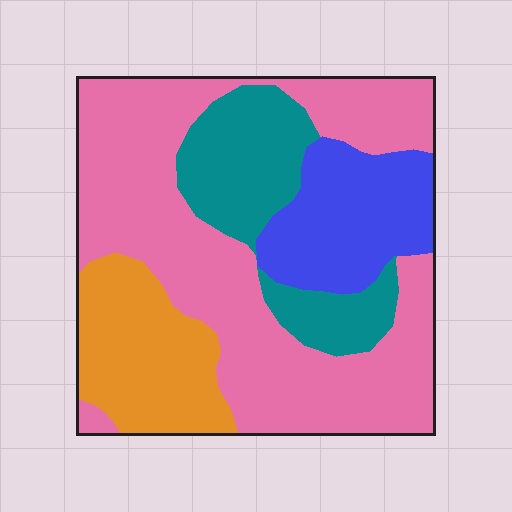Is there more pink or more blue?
Pink.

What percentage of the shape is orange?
Orange takes up about one sixth (1/6) of the shape.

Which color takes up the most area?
Pink, at roughly 50%.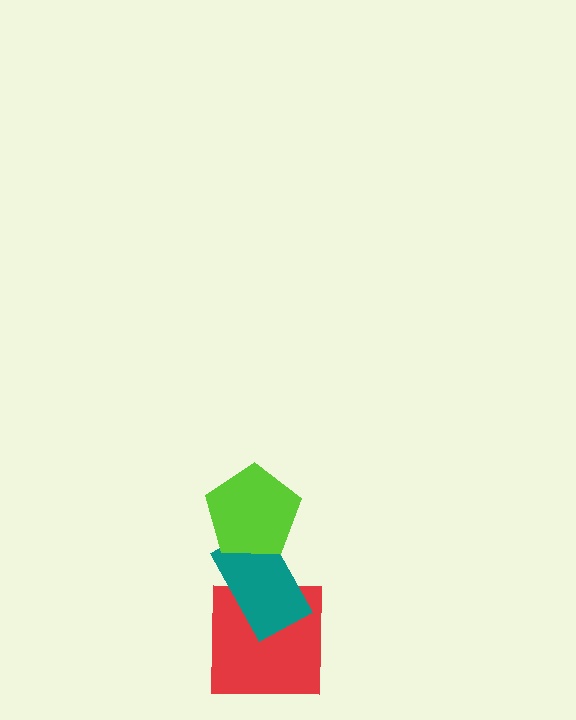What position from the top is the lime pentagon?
The lime pentagon is 1st from the top.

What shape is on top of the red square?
The teal rectangle is on top of the red square.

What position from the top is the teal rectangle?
The teal rectangle is 2nd from the top.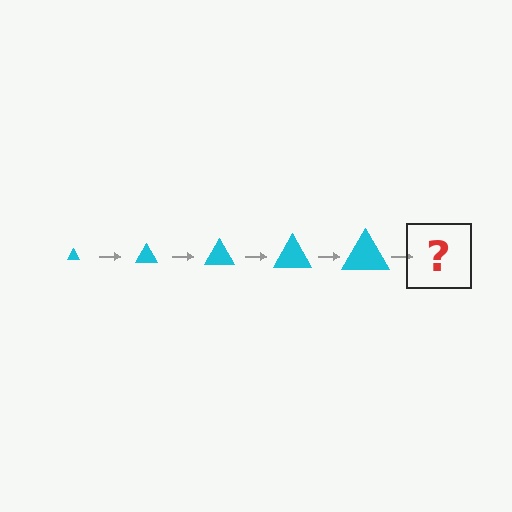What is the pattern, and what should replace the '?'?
The pattern is that the triangle gets progressively larger each step. The '?' should be a cyan triangle, larger than the previous one.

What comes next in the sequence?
The next element should be a cyan triangle, larger than the previous one.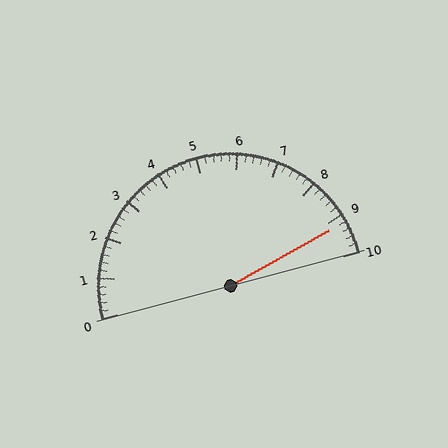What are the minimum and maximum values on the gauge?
The gauge ranges from 0 to 10.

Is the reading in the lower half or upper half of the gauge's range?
The reading is in the upper half of the range (0 to 10).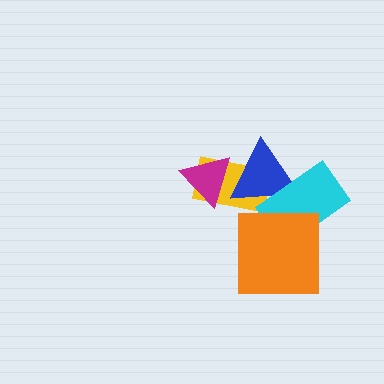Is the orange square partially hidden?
No, no other shape covers it.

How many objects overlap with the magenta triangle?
2 objects overlap with the magenta triangle.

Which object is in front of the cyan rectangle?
The orange square is in front of the cyan rectangle.